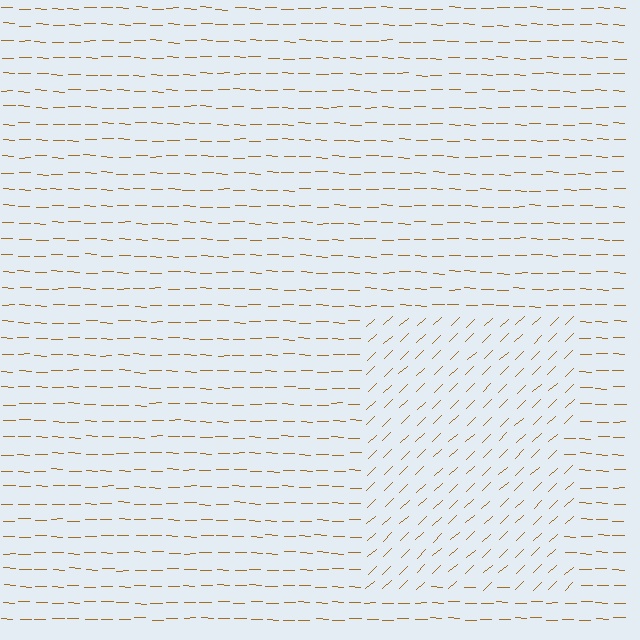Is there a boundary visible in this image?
Yes, there is a texture boundary formed by a change in line orientation.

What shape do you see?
I see a rectangle.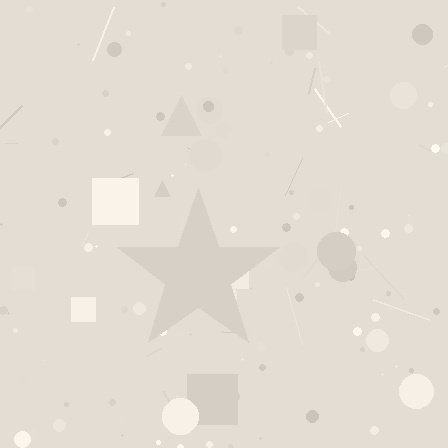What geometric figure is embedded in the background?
A star is embedded in the background.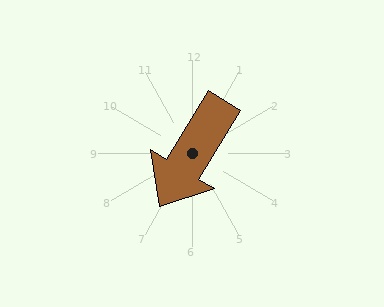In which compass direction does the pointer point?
Southwest.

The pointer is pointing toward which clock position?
Roughly 7 o'clock.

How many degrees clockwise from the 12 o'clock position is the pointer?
Approximately 211 degrees.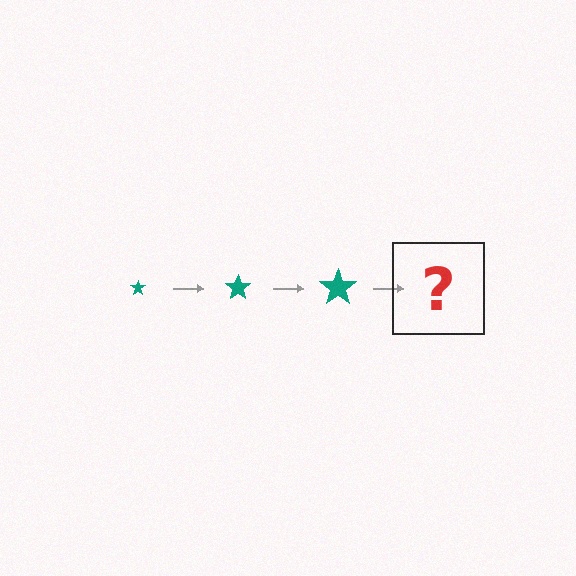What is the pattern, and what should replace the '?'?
The pattern is that the star gets progressively larger each step. The '?' should be a teal star, larger than the previous one.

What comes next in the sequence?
The next element should be a teal star, larger than the previous one.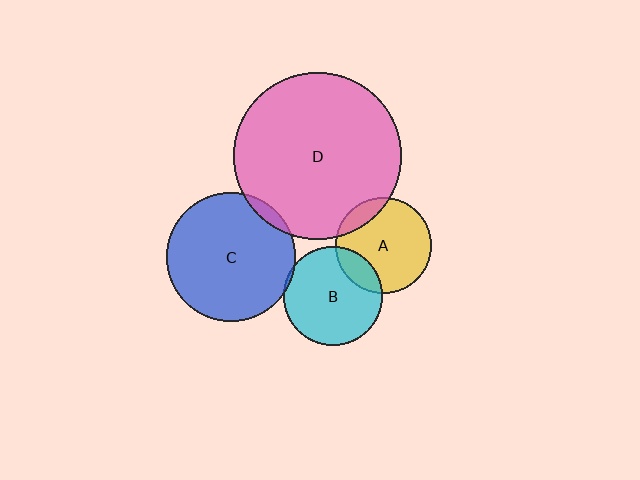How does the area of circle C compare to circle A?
Approximately 1.8 times.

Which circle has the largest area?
Circle D (pink).